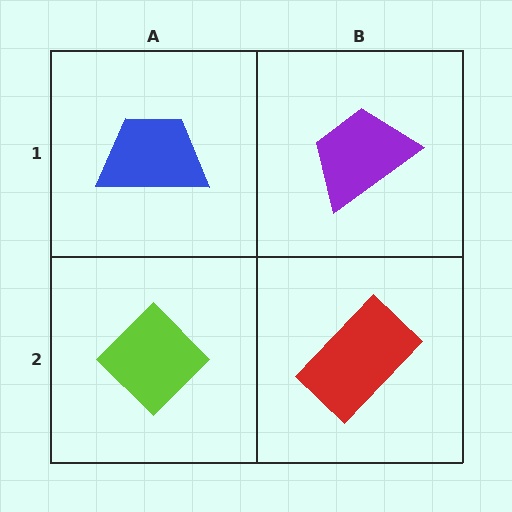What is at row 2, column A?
A lime diamond.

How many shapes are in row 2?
2 shapes.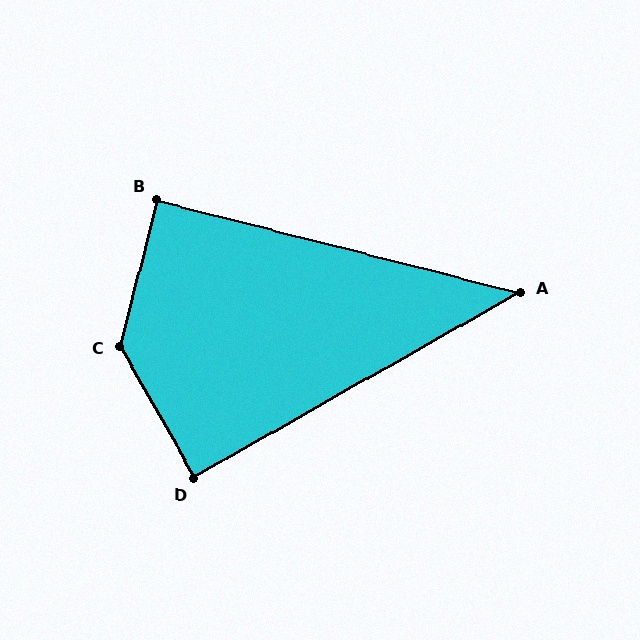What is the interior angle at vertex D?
Approximately 90 degrees (approximately right).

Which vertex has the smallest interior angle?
A, at approximately 44 degrees.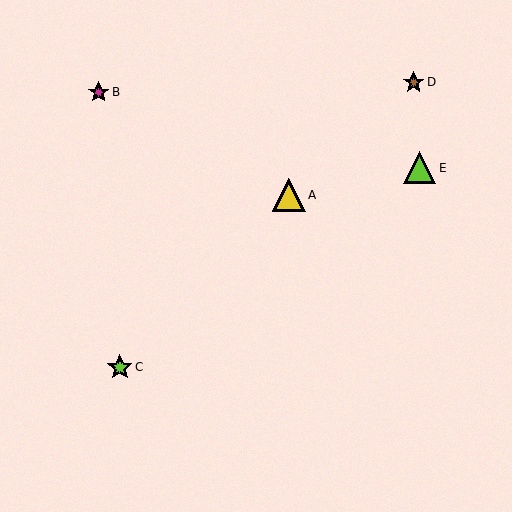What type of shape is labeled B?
Shape B is a magenta star.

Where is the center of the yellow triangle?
The center of the yellow triangle is at (289, 195).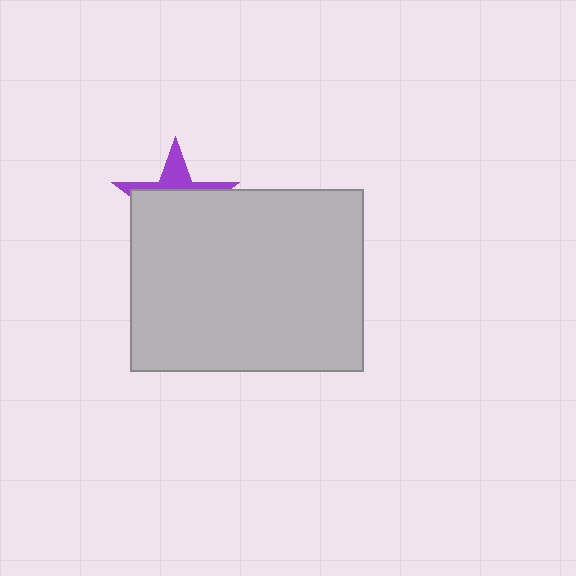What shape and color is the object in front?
The object in front is a light gray rectangle.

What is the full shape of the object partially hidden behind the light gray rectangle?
The partially hidden object is a purple star.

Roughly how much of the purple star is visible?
A small part of it is visible (roughly 32%).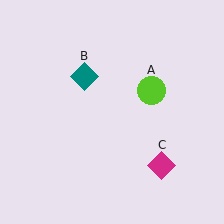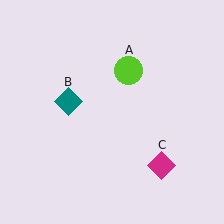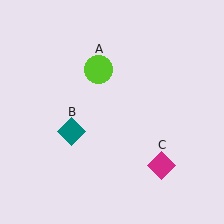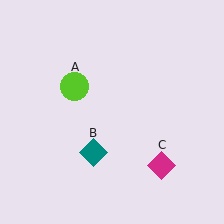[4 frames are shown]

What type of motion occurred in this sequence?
The lime circle (object A), teal diamond (object B) rotated counterclockwise around the center of the scene.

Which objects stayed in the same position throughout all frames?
Magenta diamond (object C) remained stationary.